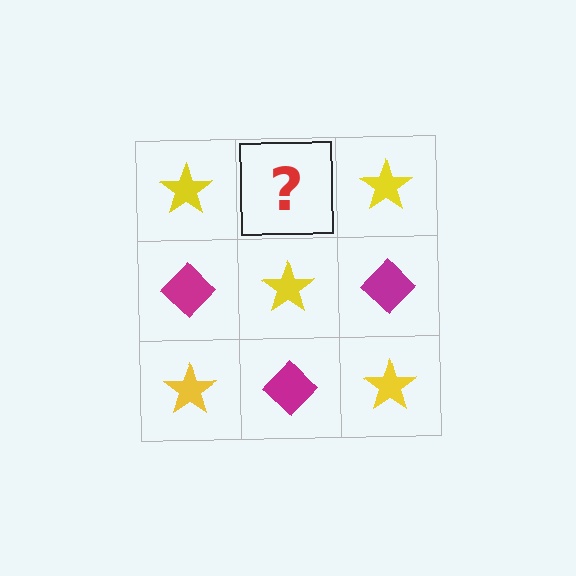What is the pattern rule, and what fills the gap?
The rule is that it alternates yellow star and magenta diamond in a checkerboard pattern. The gap should be filled with a magenta diamond.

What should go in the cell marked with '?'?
The missing cell should contain a magenta diamond.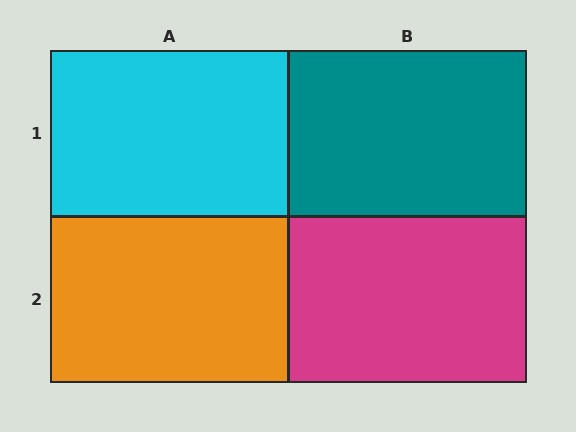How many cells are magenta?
1 cell is magenta.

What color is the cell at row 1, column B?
Teal.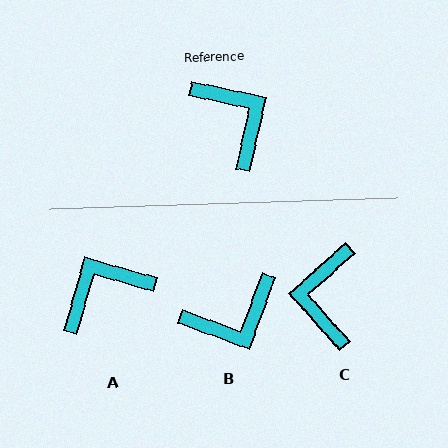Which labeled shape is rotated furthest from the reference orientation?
C, about 144 degrees away.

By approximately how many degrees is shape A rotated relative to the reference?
Approximately 86 degrees counter-clockwise.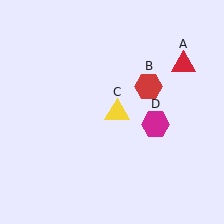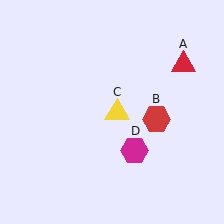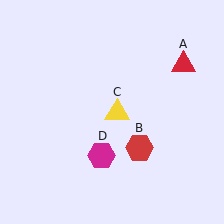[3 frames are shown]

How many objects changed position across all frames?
2 objects changed position: red hexagon (object B), magenta hexagon (object D).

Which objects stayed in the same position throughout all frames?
Red triangle (object A) and yellow triangle (object C) remained stationary.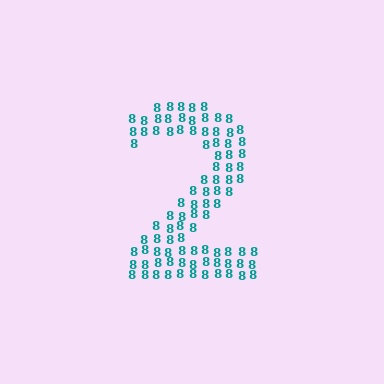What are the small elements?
The small elements are digit 8's.